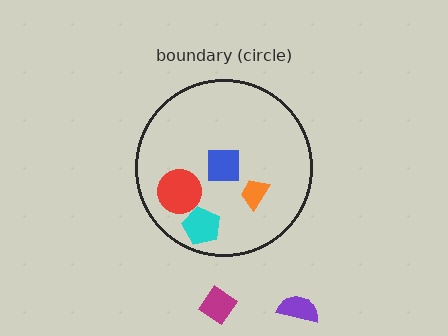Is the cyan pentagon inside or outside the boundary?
Inside.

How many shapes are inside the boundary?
4 inside, 2 outside.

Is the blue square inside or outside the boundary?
Inside.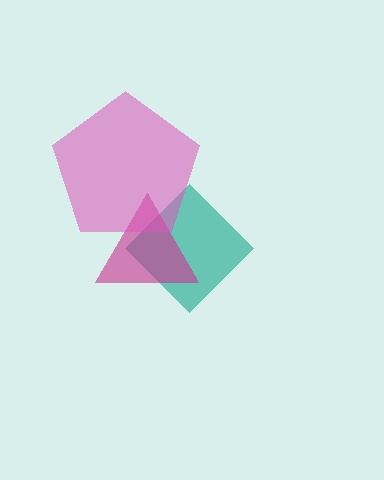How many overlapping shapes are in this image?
There are 3 overlapping shapes in the image.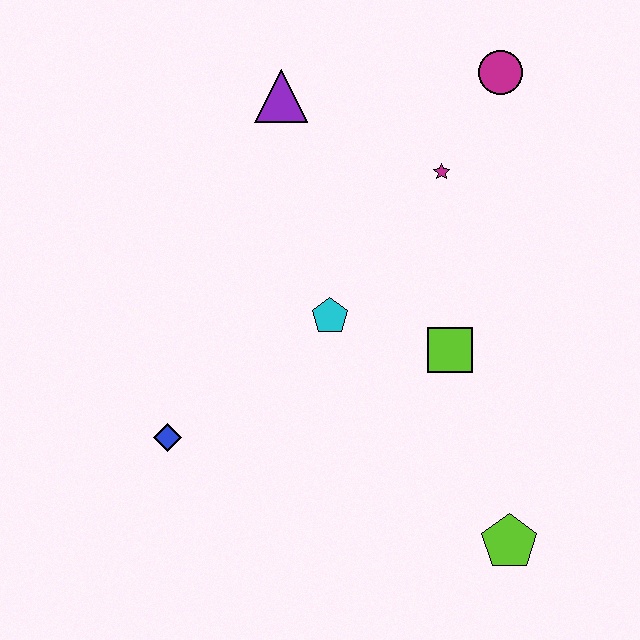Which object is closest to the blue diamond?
The cyan pentagon is closest to the blue diamond.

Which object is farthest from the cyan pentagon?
The magenta circle is farthest from the cyan pentagon.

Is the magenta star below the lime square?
No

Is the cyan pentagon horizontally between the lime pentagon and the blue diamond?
Yes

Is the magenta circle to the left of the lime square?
No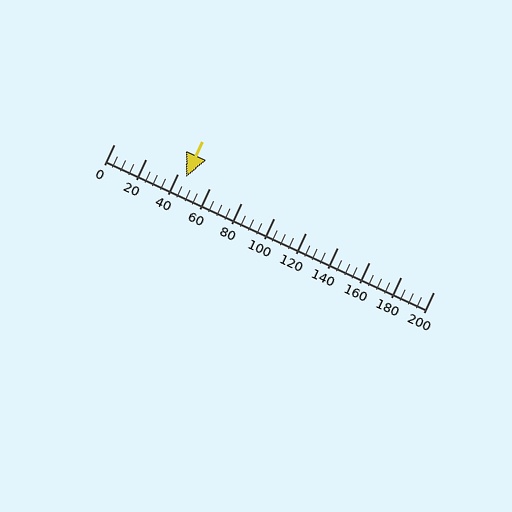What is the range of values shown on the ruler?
The ruler shows values from 0 to 200.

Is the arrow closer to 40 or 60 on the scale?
The arrow is closer to 40.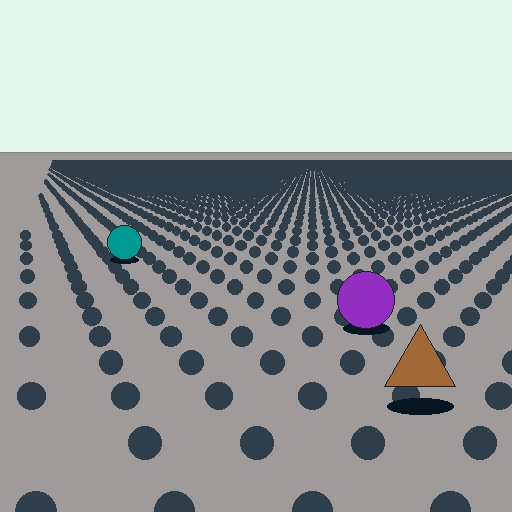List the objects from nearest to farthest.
From nearest to farthest: the brown triangle, the purple circle, the teal circle.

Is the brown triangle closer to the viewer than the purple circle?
Yes. The brown triangle is closer — you can tell from the texture gradient: the ground texture is coarser near it.